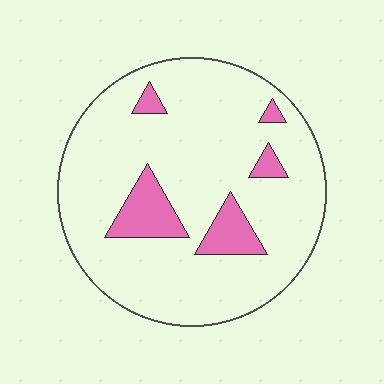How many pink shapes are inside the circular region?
5.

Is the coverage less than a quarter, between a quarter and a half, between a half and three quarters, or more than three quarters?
Less than a quarter.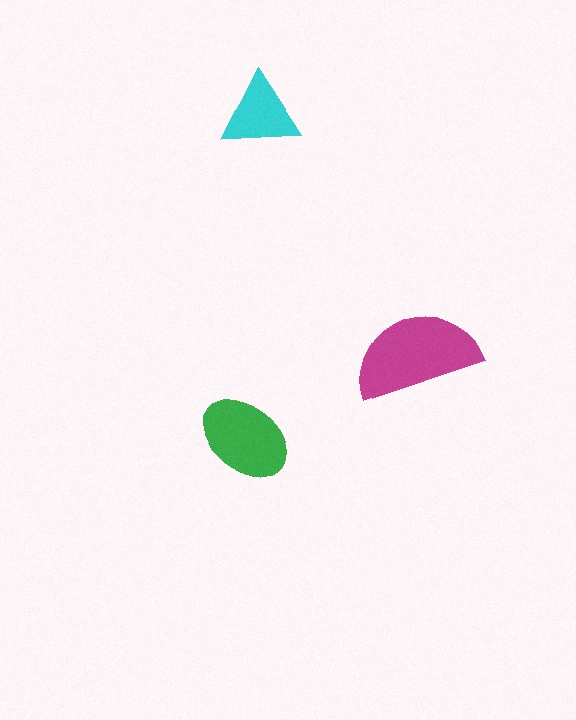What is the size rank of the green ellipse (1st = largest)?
2nd.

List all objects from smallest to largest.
The cyan triangle, the green ellipse, the magenta semicircle.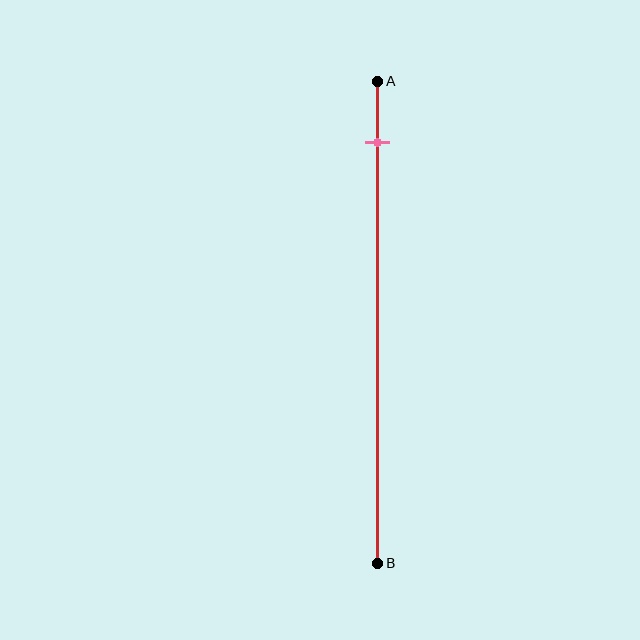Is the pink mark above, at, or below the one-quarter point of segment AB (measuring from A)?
The pink mark is above the one-quarter point of segment AB.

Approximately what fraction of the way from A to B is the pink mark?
The pink mark is approximately 15% of the way from A to B.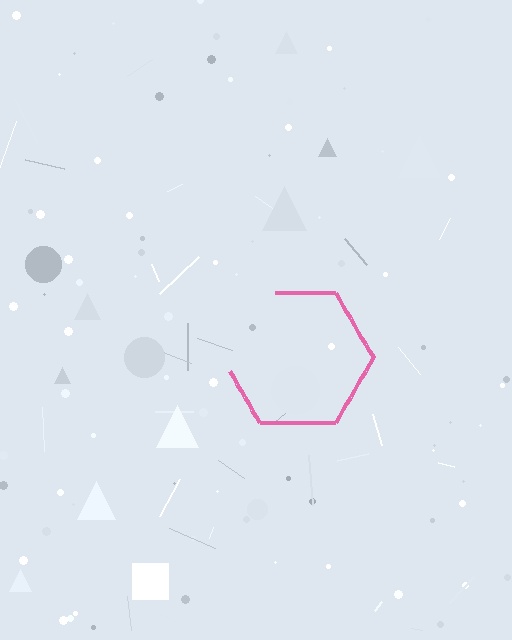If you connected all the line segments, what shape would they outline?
They would outline a hexagon.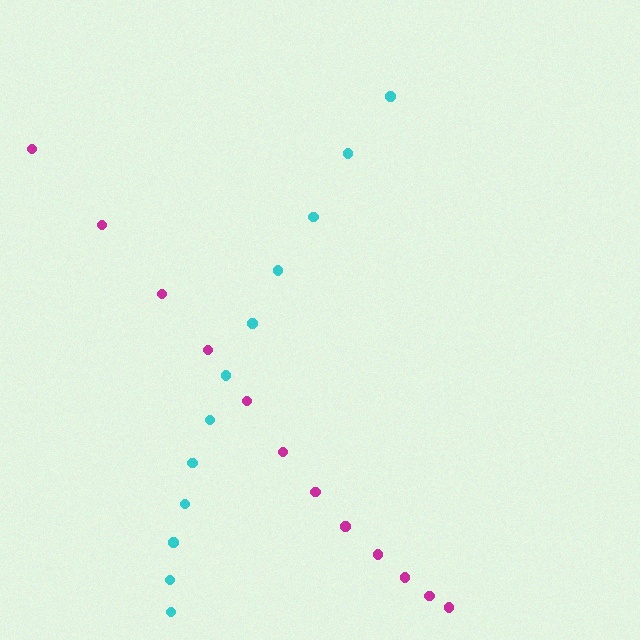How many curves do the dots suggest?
There are 2 distinct paths.